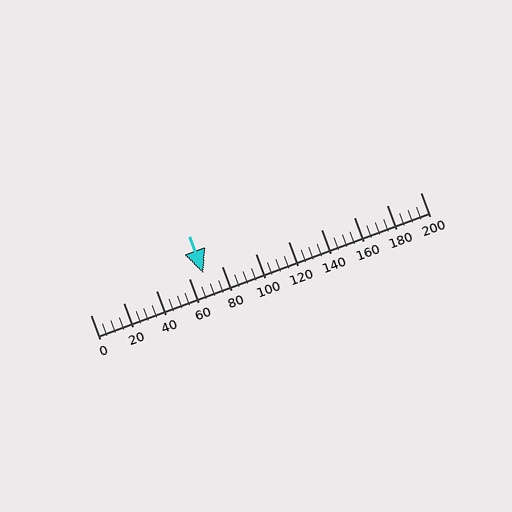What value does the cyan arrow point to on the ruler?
The cyan arrow points to approximately 68.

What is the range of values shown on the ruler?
The ruler shows values from 0 to 200.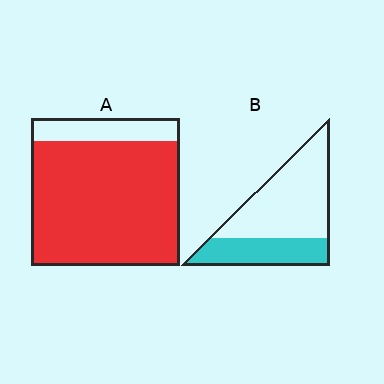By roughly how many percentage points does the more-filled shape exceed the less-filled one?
By roughly 50 percentage points (A over B).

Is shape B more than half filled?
No.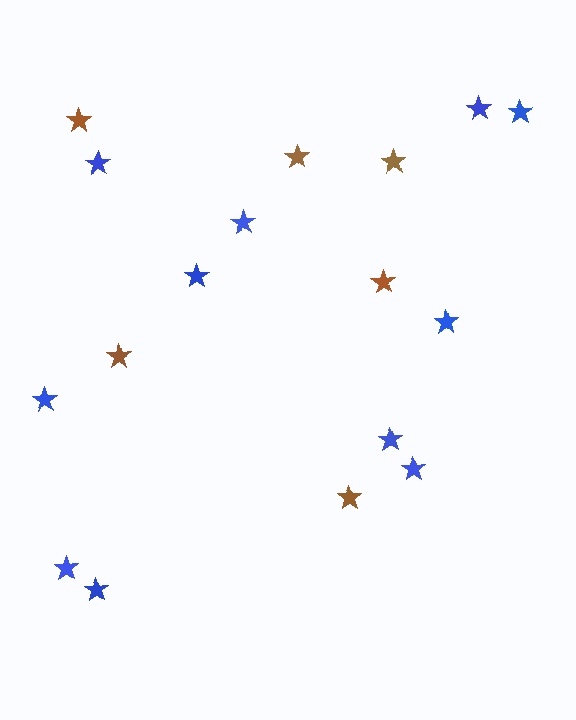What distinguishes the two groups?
There are 2 groups: one group of brown stars (6) and one group of blue stars (11).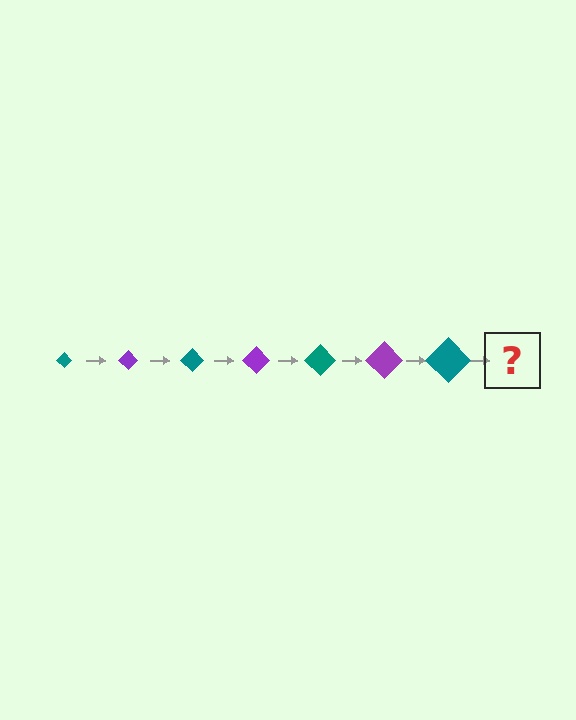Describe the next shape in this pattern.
It should be a purple diamond, larger than the previous one.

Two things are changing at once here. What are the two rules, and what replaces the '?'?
The two rules are that the diamond grows larger each step and the color cycles through teal and purple. The '?' should be a purple diamond, larger than the previous one.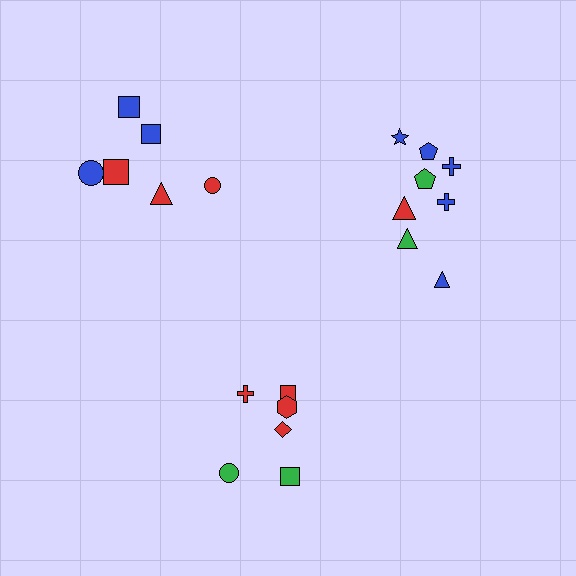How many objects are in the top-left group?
There are 6 objects.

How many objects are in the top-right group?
There are 8 objects.